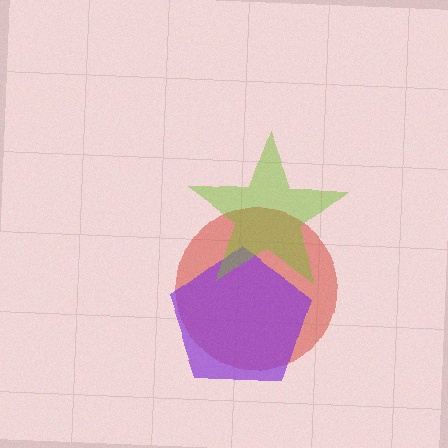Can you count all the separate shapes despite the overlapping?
Yes, there are 3 separate shapes.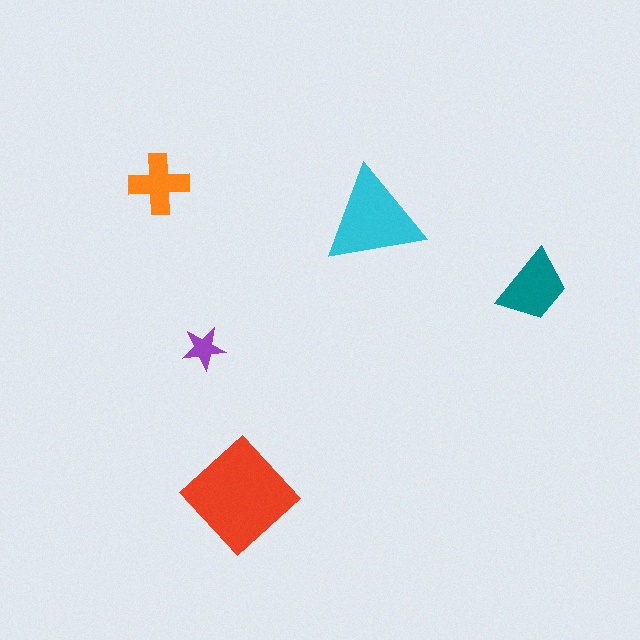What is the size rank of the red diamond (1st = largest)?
1st.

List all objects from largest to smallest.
The red diamond, the cyan triangle, the teal trapezoid, the orange cross, the purple star.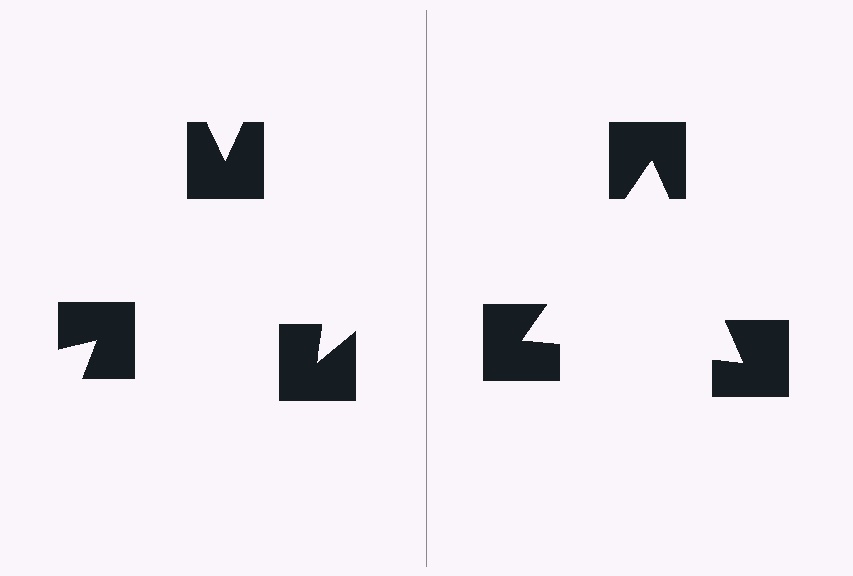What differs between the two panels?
The notched squares are positioned identically on both sides; only the wedge orientations differ. On the right they align to a triangle; on the left they are misaligned.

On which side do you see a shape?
An illusory triangle appears on the right side. On the left side the wedge cuts are rotated, so no coherent shape forms.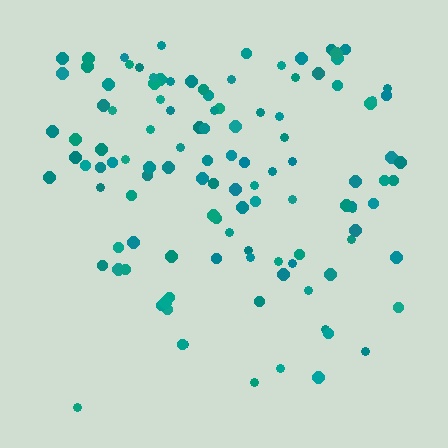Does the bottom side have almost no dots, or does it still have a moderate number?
Still a moderate number, just noticeably fewer than the top.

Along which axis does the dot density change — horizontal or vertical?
Vertical.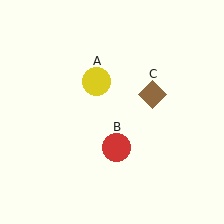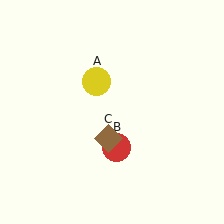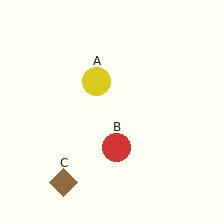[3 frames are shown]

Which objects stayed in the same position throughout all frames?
Yellow circle (object A) and red circle (object B) remained stationary.